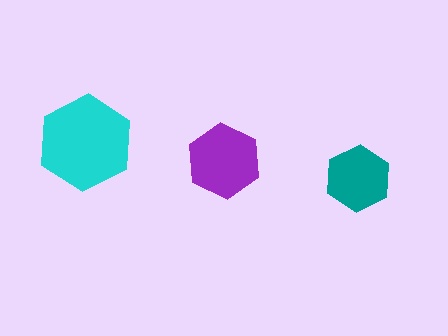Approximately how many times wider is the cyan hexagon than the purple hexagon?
About 1.5 times wider.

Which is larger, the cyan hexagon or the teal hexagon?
The cyan one.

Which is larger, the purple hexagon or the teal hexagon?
The purple one.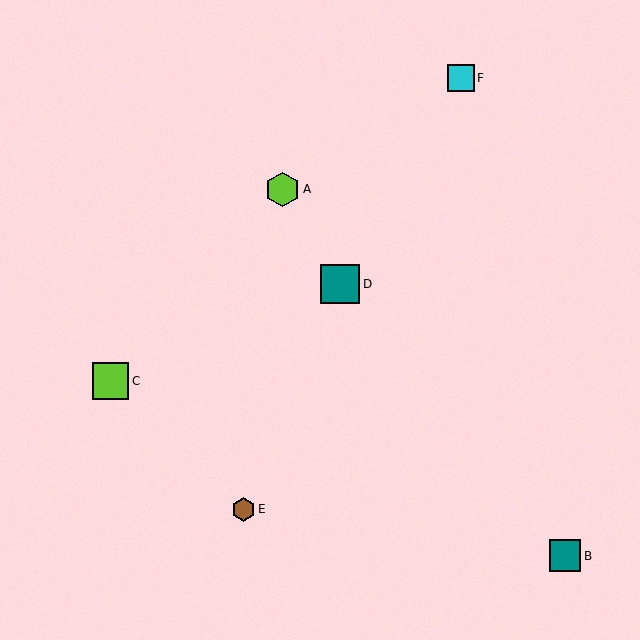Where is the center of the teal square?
The center of the teal square is at (565, 556).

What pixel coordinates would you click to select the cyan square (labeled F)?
Click at (461, 78) to select the cyan square F.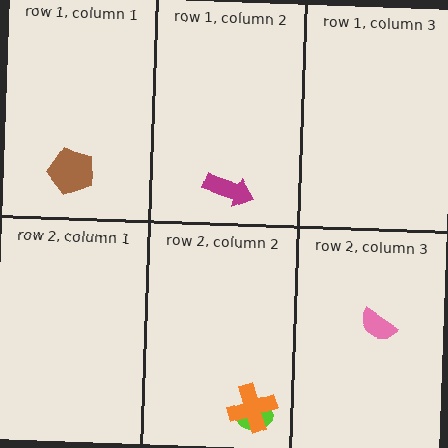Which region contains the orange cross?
The row 2, column 2 region.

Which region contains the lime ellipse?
The row 2, column 2 region.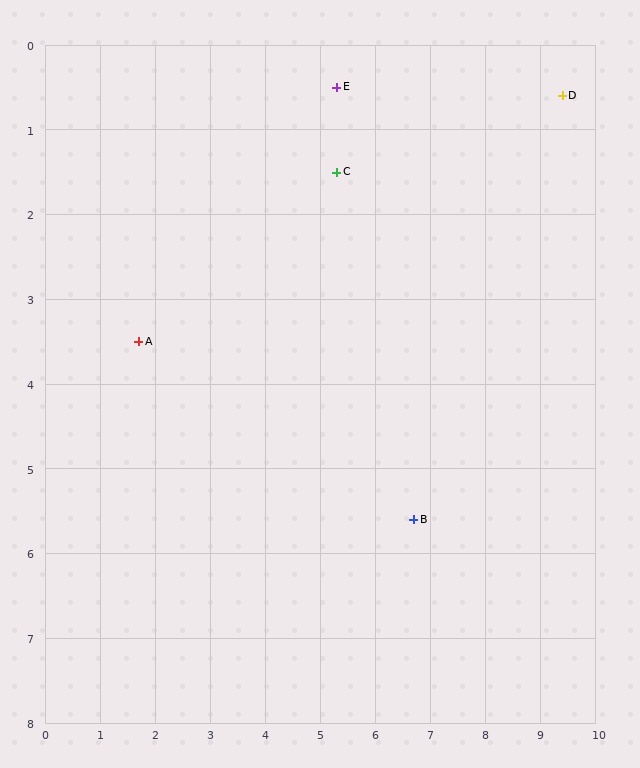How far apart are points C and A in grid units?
Points C and A are about 4.1 grid units apart.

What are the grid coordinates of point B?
Point B is at approximately (6.7, 5.6).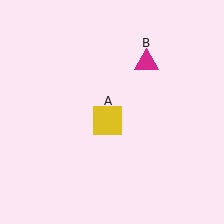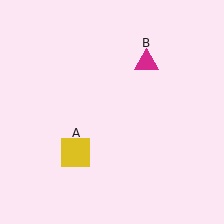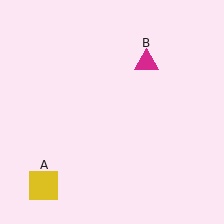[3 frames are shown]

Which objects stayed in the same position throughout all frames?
Magenta triangle (object B) remained stationary.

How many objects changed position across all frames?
1 object changed position: yellow square (object A).